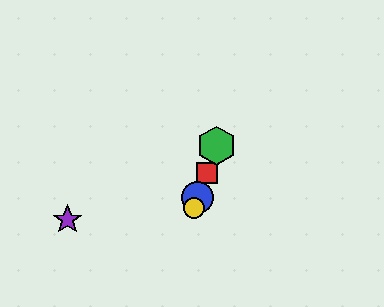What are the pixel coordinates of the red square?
The red square is at (207, 173).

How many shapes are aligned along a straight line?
4 shapes (the red square, the blue circle, the green hexagon, the yellow circle) are aligned along a straight line.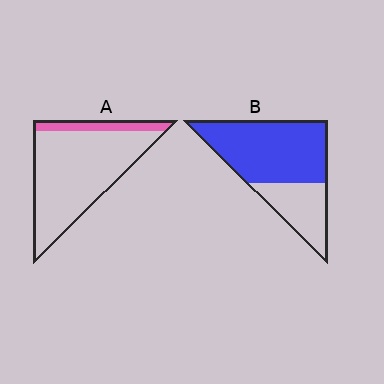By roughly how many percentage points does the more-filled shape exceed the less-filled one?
By roughly 55 percentage points (B over A).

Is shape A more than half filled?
No.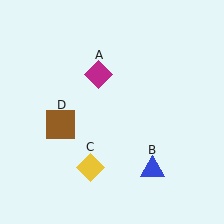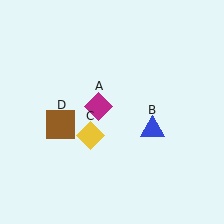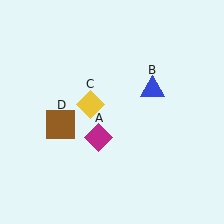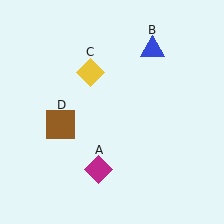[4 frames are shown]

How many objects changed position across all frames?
3 objects changed position: magenta diamond (object A), blue triangle (object B), yellow diamond (object C).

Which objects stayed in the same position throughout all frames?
Brown square (object D) remained stationary.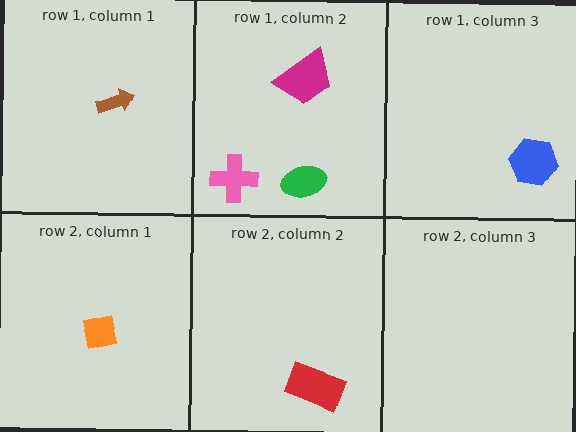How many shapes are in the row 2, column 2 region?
1.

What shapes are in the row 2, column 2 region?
The red rectangle.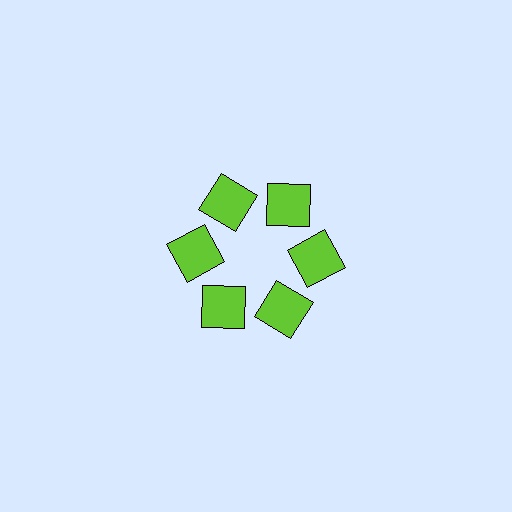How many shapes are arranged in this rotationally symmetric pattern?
There are 6 shapes, arranged in 6 groups of 1.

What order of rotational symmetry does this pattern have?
This pattern has 6-fold rotational symmetry.